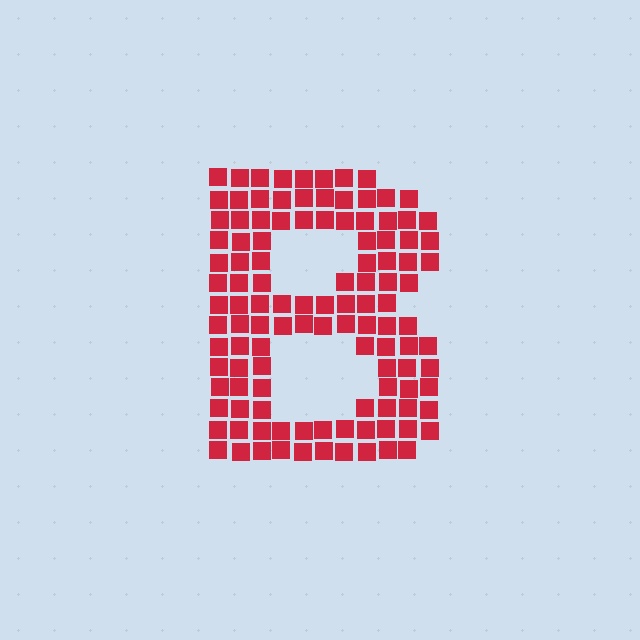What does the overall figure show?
The overall figure shows the letter B.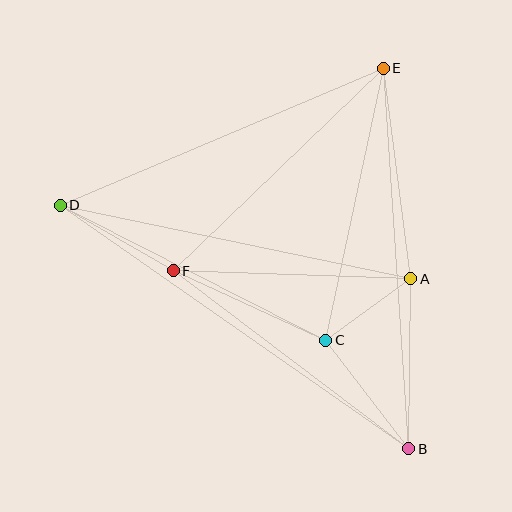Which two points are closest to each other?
Points A and C are closest to each other.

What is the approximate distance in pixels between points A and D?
The distance between A and D is approximately 359 pixels.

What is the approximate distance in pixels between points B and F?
The distance between B and F is approximately 295 pixels.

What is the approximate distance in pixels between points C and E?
The distance between C and E is approximately 278 pixels.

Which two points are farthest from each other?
Points B and D are farthest from each other.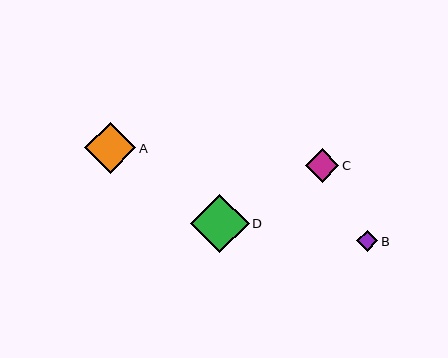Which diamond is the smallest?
Diamond B is the smallest with a size of approximately 21 pixels.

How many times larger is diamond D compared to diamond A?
Diamond D is approximately 1.1 times the size of diamond A.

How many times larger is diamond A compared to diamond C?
Diamond A is approximately 1.5 times the size of diamond C.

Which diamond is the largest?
Diamond D is the largest with a size of approximately 58 pixels.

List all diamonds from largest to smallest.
From largest to smallest: D, A, C, B.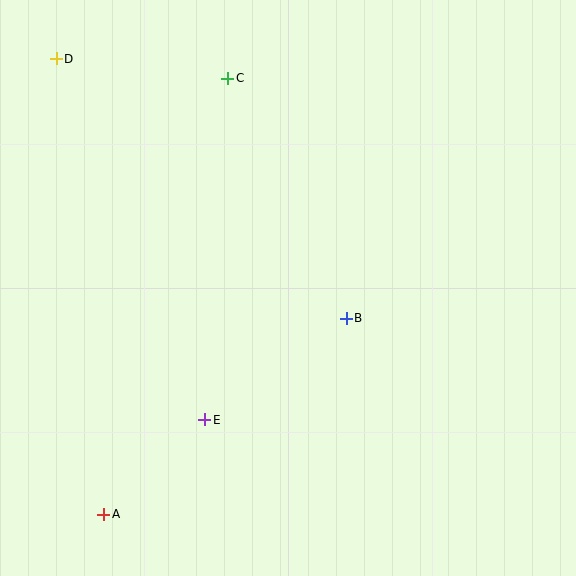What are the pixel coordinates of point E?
Point E is at (205, 420).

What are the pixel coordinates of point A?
Point A is at (104, 514).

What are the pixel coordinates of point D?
Point D is at (56, 59).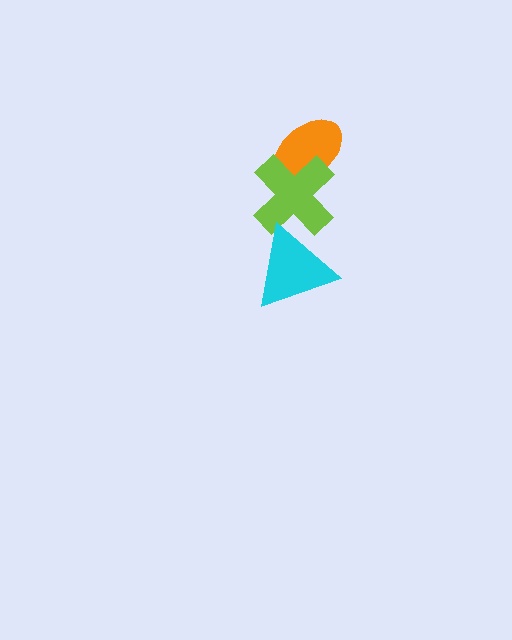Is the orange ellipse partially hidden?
Yes, it is partially covered by another shape.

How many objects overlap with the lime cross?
2 objects overlap with the lime cross.